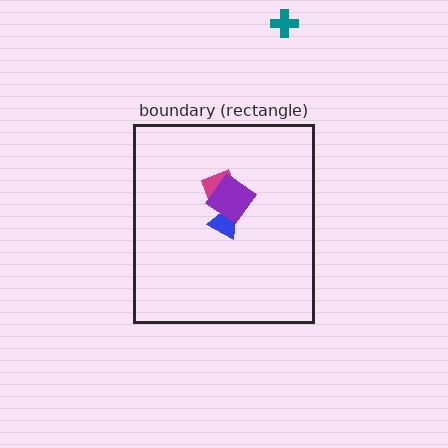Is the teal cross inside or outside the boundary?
Outside.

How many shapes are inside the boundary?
3 inside, 1 outside.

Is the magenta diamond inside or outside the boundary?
Inside.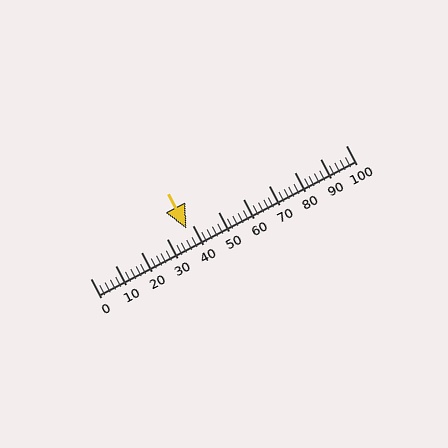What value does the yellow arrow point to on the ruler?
The yellow arrow points to approximately 38.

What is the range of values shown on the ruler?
The ruler shows values from 0 to 100.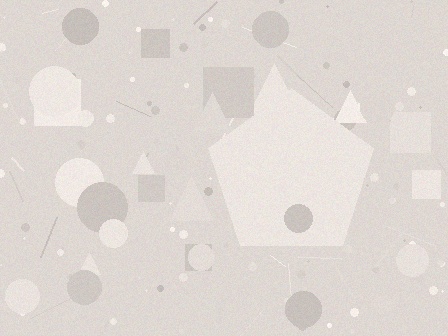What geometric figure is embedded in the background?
A pentagon is embedded in the background.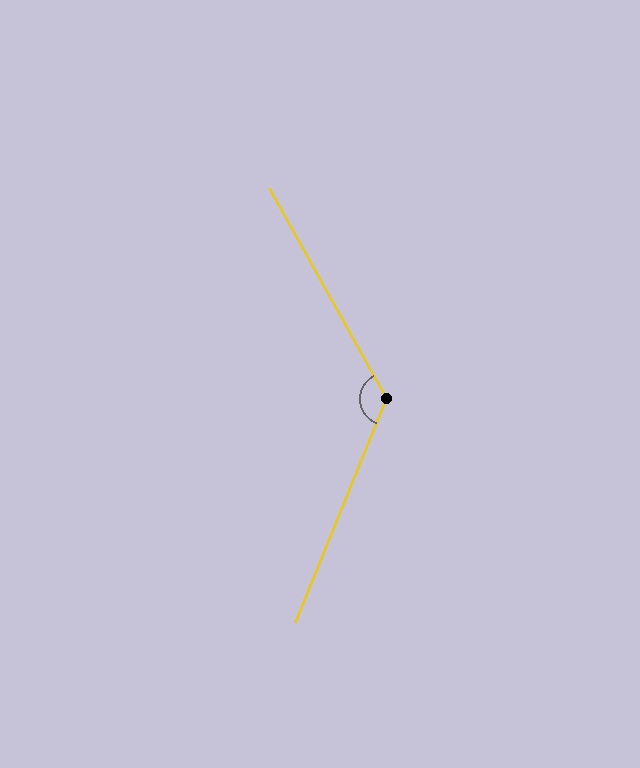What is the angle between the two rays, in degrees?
Approximately 129 degrees.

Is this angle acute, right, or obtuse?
It is obtuse.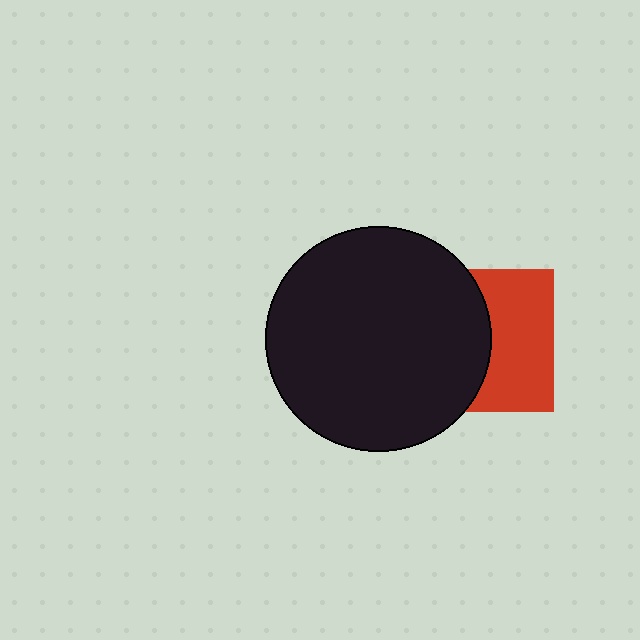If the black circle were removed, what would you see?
You would see the complete red square.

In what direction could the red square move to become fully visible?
The red square could move right. That would shift it out from behind the black circle entirely.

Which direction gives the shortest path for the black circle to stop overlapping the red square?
Moving left gives the shortest separation.